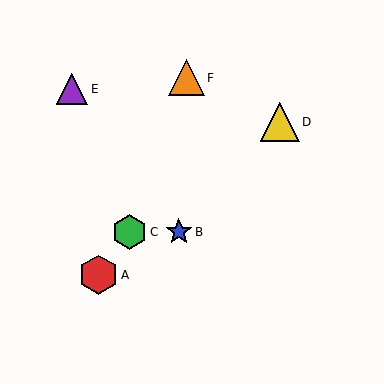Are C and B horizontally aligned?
Yes, both are at y≈232.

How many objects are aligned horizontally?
2 objects (B, C) are aligned horizontally.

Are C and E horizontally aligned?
No, C is at y≈232 and E is at y≈89.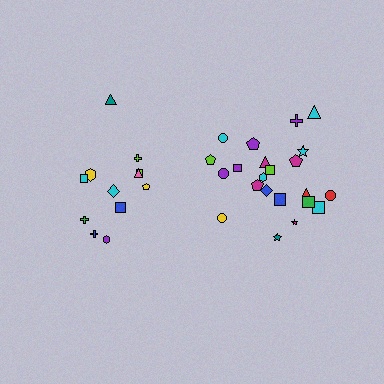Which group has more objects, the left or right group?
The right group.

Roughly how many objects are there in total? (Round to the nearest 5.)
Roughly 35 objects in total.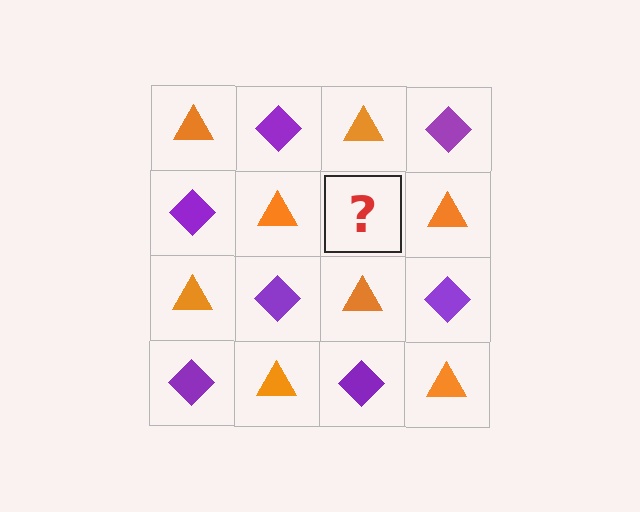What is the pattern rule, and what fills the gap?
The rule is that it alternates orange triangle and purple diamond in a checkerboard pattern. The gap should be filled with a purple diamond.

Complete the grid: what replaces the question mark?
The question mark should be replaced with a purple diamond.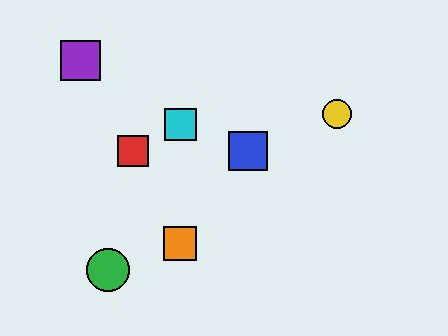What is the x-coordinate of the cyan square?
The cyan square is at x≈180.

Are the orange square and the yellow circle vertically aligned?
No, the orange square is at x≈180 and the yellow circle is at x≈337.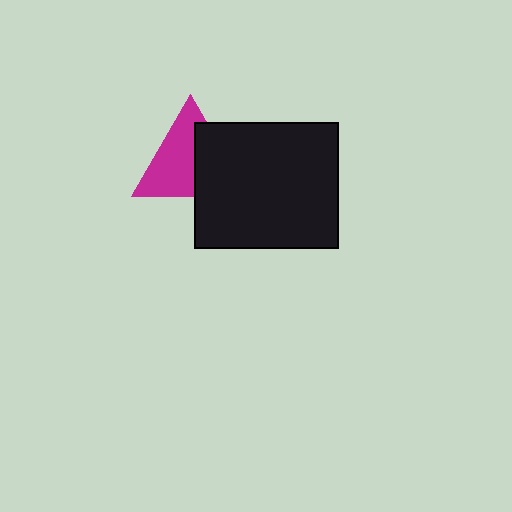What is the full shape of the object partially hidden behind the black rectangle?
The partially hidden object is a magenta triangle.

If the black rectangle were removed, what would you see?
You would see the complete magenta triangle.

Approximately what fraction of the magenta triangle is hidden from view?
Roughly 43% of the magenta triangle is hidden behind the black rectangle.